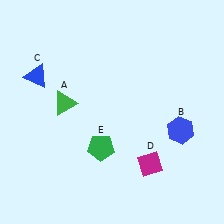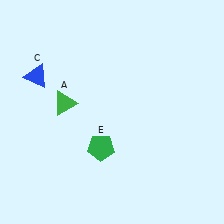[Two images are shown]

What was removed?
The blue hexagon (B), the magenta diamond (D) were removed in Image 2.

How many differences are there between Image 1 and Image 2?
There are 2 differences between the two images.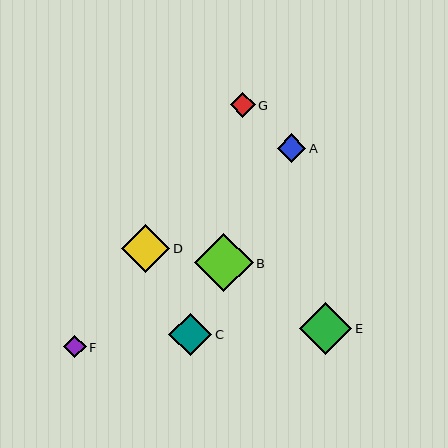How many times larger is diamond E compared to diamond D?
Diamond E is approximately 1.1 times the size of diamond D.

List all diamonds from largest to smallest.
From largest to smallest: B, E, D, C, A, G, F.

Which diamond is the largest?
Diamond B is the largest with a size of approximately 58 pixels.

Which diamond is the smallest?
Diamond F is the smallest with a size of approximately 22 pixels.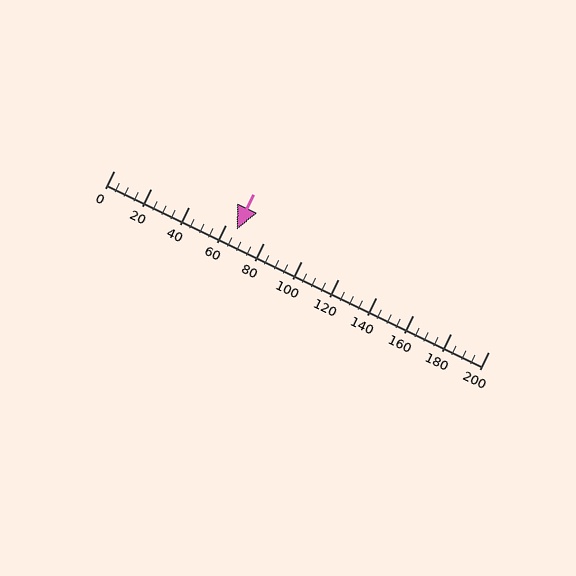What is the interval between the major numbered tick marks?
The major tick marks are spaced 20 units apart.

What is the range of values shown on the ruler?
The ruler shows values from 0 to 200.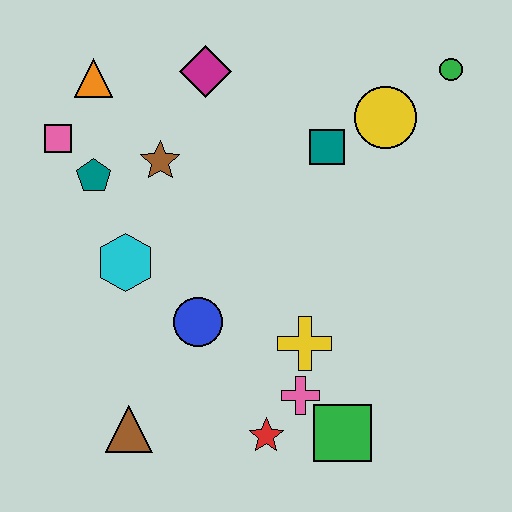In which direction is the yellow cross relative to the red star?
The yellow cross is above the red star.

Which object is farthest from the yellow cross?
The orange triangle is farthest from the yellow cross.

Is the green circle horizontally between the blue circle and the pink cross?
No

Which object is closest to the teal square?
The yellow circle is closest to the teal square.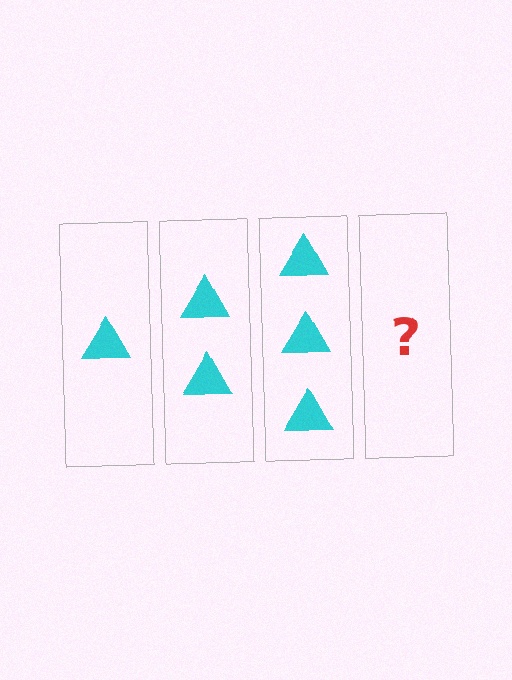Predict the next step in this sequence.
The next step is 4 triangles.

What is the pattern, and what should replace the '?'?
The pattern is that each step adds one more triangle. The '?' should be 4 triangles.